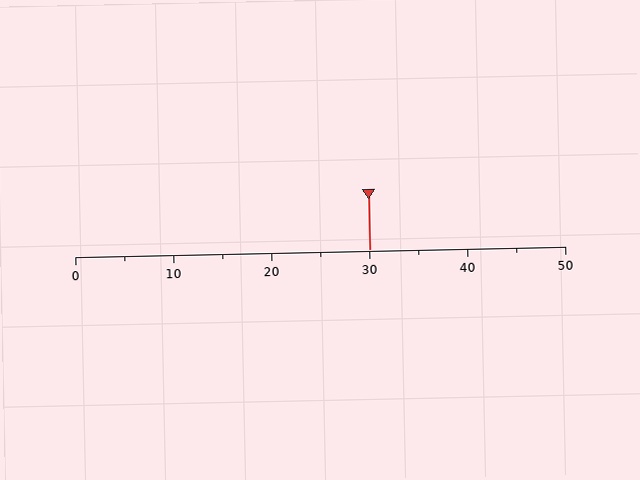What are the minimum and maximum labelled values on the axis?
The axis runs from 0 to 50.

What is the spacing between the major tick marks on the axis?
The major ticks are spaced 10 apart.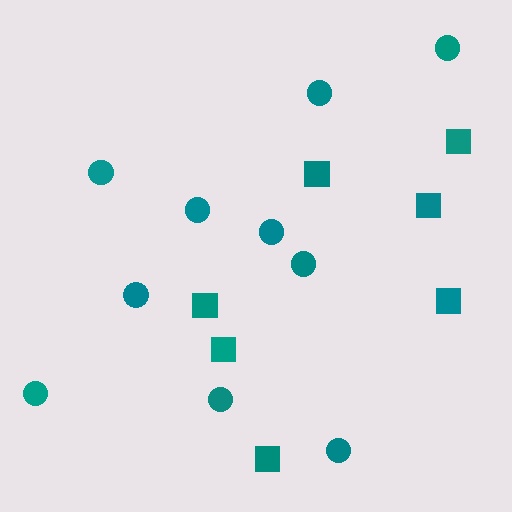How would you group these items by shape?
There are 2 groups: one group of circles (10) and one group of squares (7).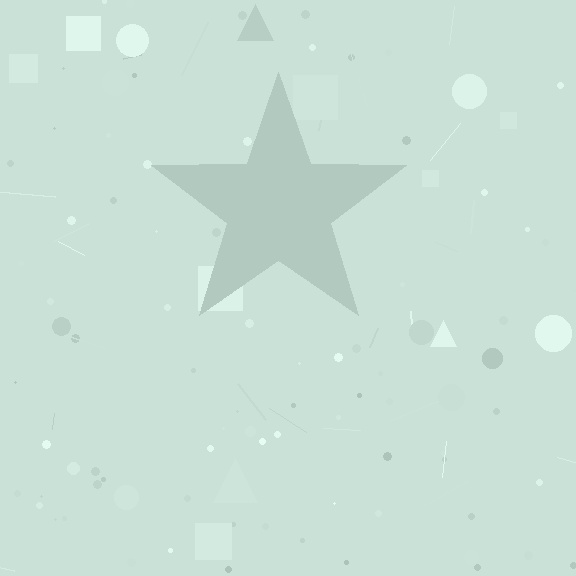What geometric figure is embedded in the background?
A star is embedded in the background.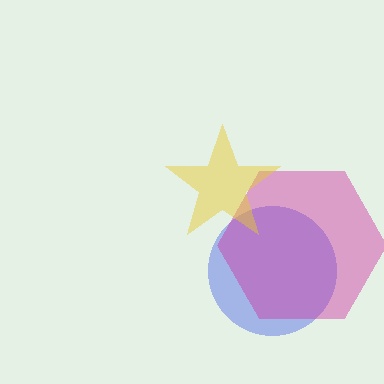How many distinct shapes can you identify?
There are 3 distinct shapes: a blue circle, a magenta hexagon, a yellow star.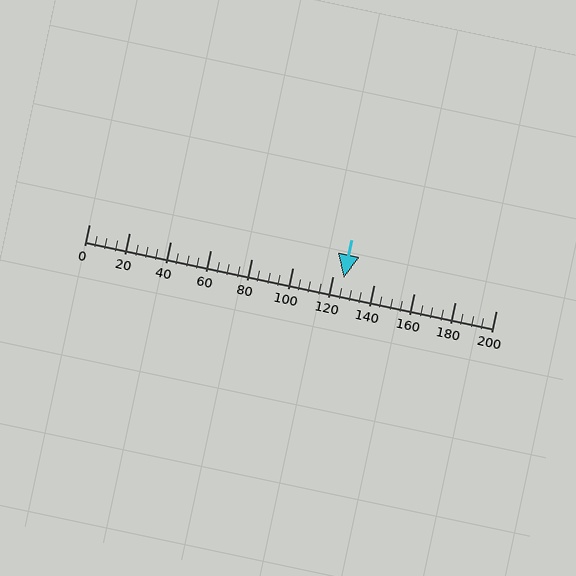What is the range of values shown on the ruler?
The ruler shows values from 0 to 200.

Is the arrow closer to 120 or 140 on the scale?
The arrow is closer to 120.